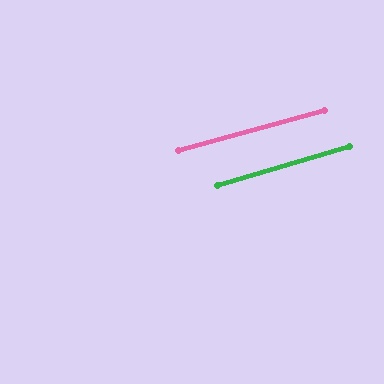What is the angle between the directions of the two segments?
Approximately 1 degree.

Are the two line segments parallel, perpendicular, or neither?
Parallel — their directions differ by only 1.1°.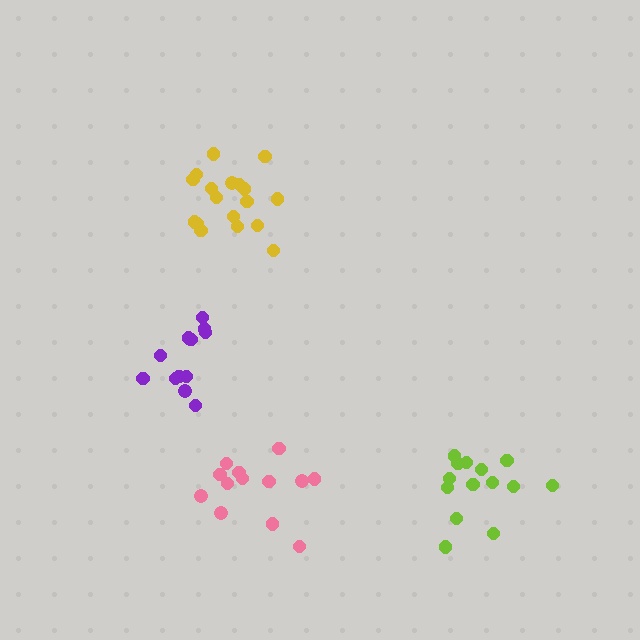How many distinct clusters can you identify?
There are 4 distinct clusters.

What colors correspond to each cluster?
The clusters are colored: purple, pink, yellow, lime.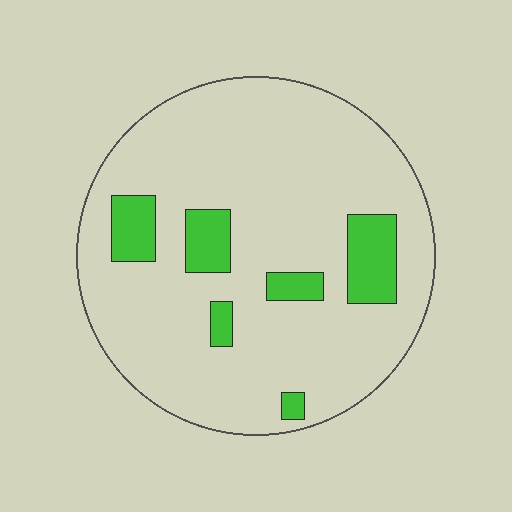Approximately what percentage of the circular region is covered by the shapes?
Approximately 15%.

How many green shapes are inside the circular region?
6.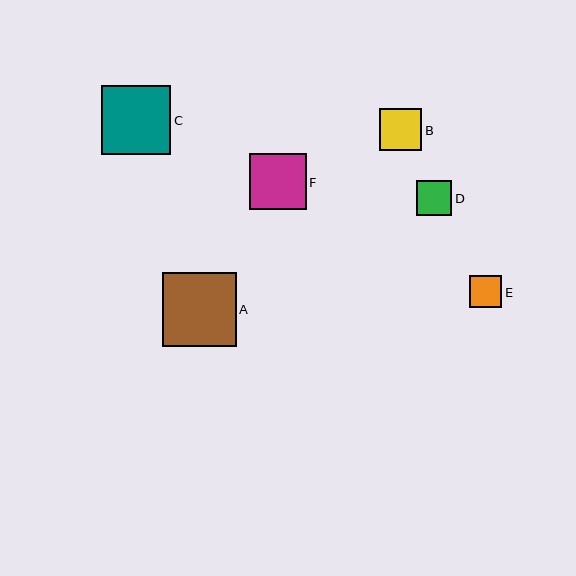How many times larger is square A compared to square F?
Square A is approximately 1.3 times the size of square F.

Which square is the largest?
Square A is the largest with a size of approximately 74 pixels.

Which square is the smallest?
Square E is the smallest with a size of approximately 32 pixels.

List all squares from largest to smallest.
From largest to smallest: A, C, F, B, D, E.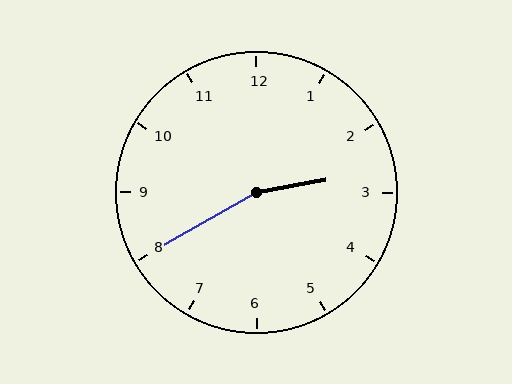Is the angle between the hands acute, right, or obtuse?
It is obtuse.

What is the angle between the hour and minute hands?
Approximately 160 degrees.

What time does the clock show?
2:40.